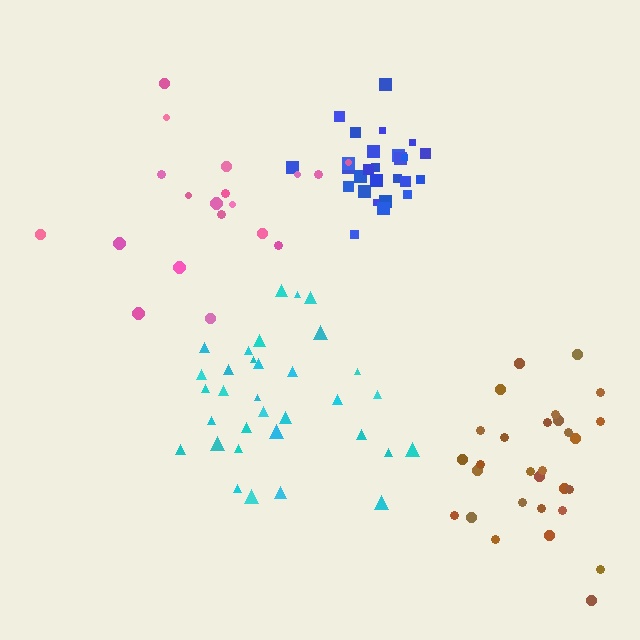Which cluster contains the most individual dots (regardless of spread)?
Cyan (33).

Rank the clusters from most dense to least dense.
blue, cyan, brown, pink.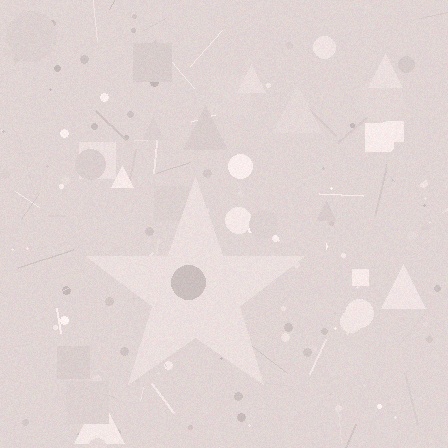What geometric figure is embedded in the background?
A star is embedded in the background.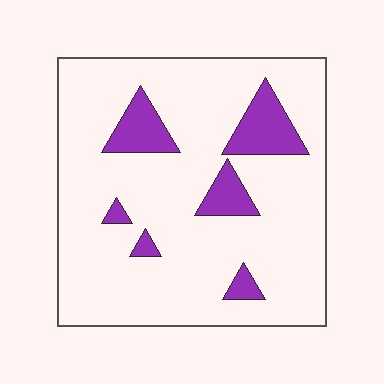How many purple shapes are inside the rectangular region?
6.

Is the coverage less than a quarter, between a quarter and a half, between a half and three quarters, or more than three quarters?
Less than a quarter.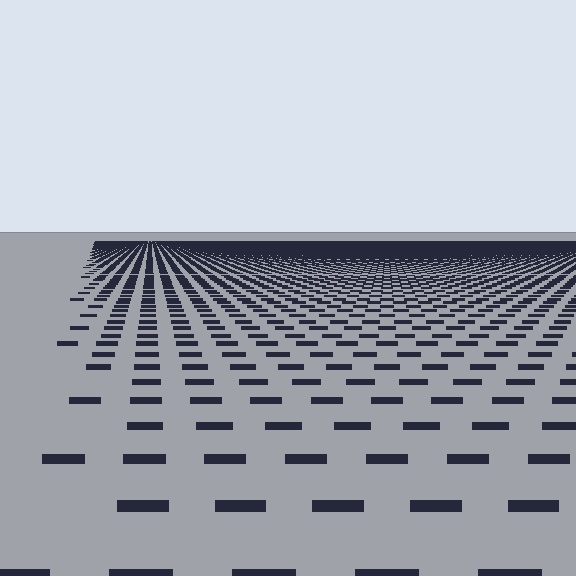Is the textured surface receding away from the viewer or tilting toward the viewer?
The surface is receding away from the viewer. Texture elements get smaller and denser toward the top.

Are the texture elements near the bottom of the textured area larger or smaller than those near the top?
Larger. Near the bottom, elements are closer to the viewer and appear at a bigger on-screen size.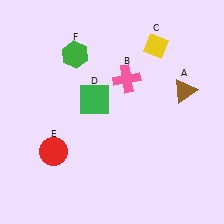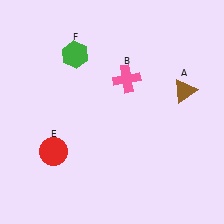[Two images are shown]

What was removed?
The green square (D), the yellow diamond (C) were removed in Image 2.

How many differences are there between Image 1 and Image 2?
There are 2 differences between the two images.